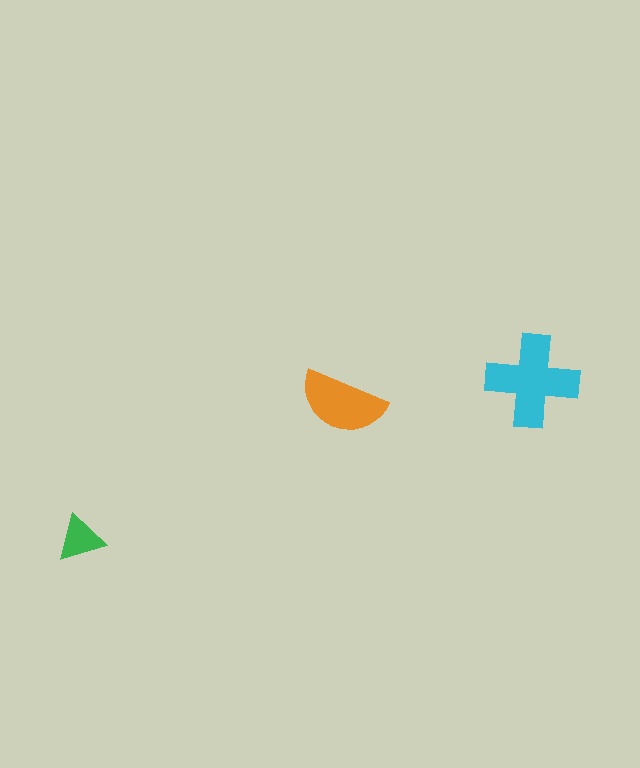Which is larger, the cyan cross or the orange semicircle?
The cyan cross.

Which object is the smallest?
The green triangle.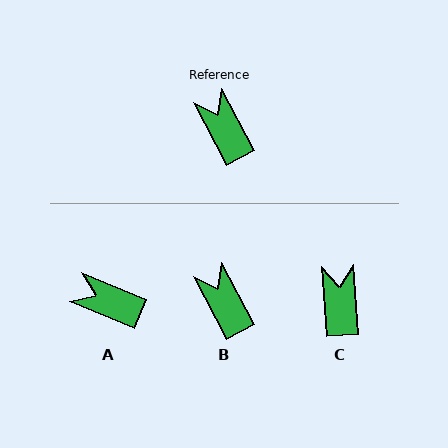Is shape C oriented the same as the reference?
No, it is off by about 24 degrees.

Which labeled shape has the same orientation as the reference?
B.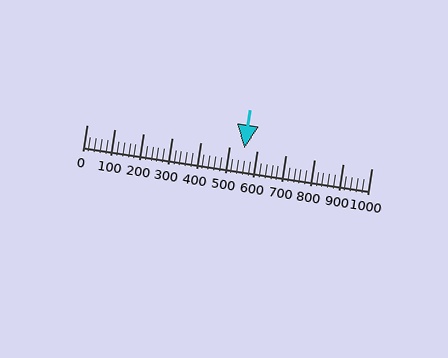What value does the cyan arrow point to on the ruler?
The cyan arrow points to approximately 553.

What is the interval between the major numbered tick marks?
The major tick marks are spaced 100 units apart.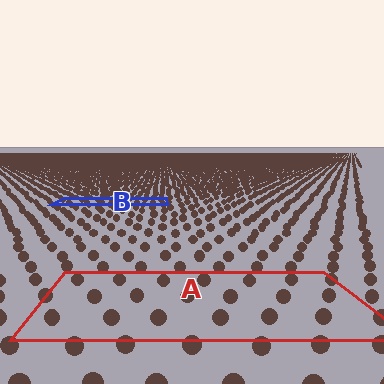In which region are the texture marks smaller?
The texture marks are smaller in region B, because it is farther away.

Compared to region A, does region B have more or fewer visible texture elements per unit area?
Region B has more texture elements per unit area — they are packed more densely because it is farther away.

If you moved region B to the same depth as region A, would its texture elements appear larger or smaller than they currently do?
They would appear larger. At a closer depth, the same texture elements are projected at a bigger on-screen size.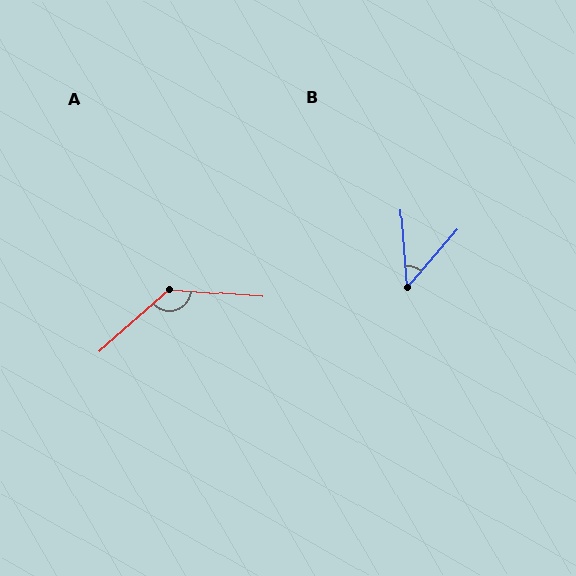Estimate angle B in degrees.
Approximately 45 degrees.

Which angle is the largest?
A, at approximately 133 degrees.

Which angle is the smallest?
B, at approximately 45 degrees.